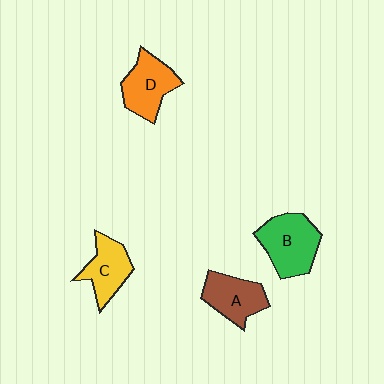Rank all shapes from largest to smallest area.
From largest to smallest: B (green), D (orange), A (brown), C (yellow).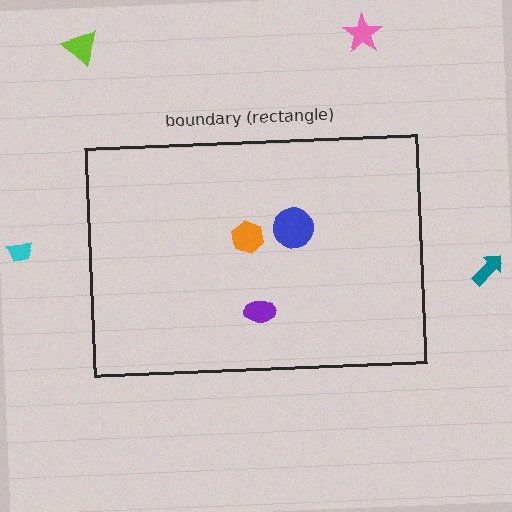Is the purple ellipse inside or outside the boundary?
Inside.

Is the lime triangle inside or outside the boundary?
Outside.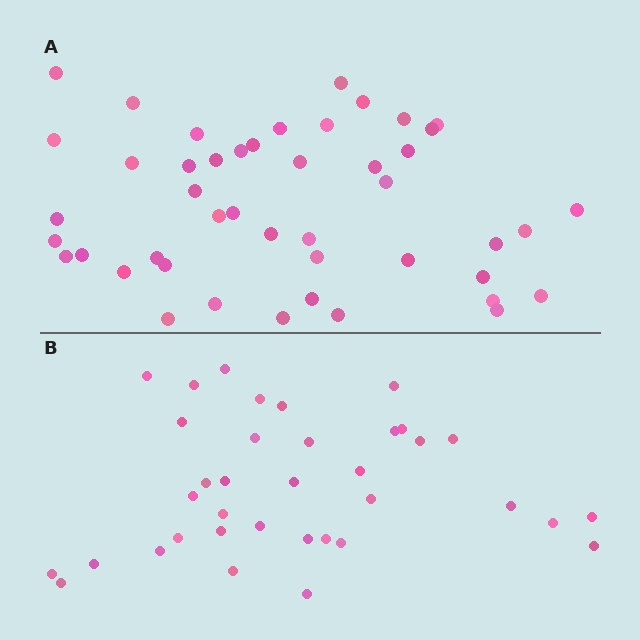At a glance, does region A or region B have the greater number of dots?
Region A (the top region) has more dots.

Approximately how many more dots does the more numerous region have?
Region A has roughly 10 or so more dots than region B.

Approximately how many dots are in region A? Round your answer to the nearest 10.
About 50 dots. (The exact count is 46, which rounds to 50.)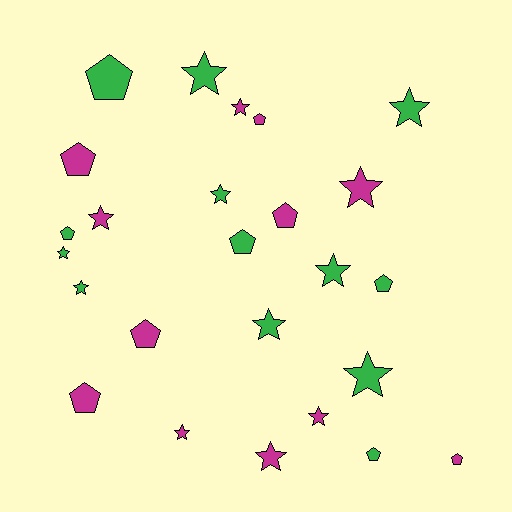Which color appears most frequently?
Green, with 13 objects.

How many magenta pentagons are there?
There are 6 magenta pentagons.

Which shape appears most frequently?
Star, with 14 objects.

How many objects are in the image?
There are 25 objects.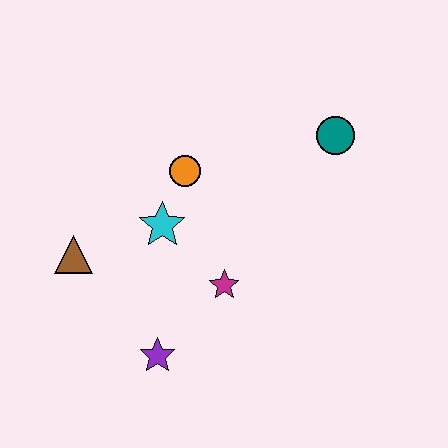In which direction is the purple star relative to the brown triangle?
The purple star is below the brown triangle.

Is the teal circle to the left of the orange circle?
No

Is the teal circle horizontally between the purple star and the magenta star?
No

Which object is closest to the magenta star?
The cyan star is closest to the magenta star.